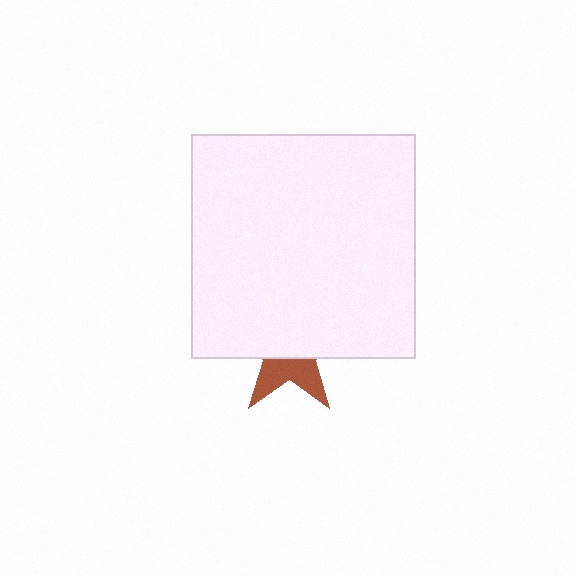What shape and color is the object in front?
The object in front is a white square.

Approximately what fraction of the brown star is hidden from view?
Roughly 62% of the brown star is hidden behind the white square.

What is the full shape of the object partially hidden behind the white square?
The partially hidden object is a brown star.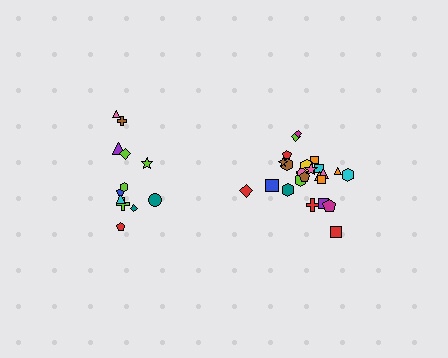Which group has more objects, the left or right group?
The right group.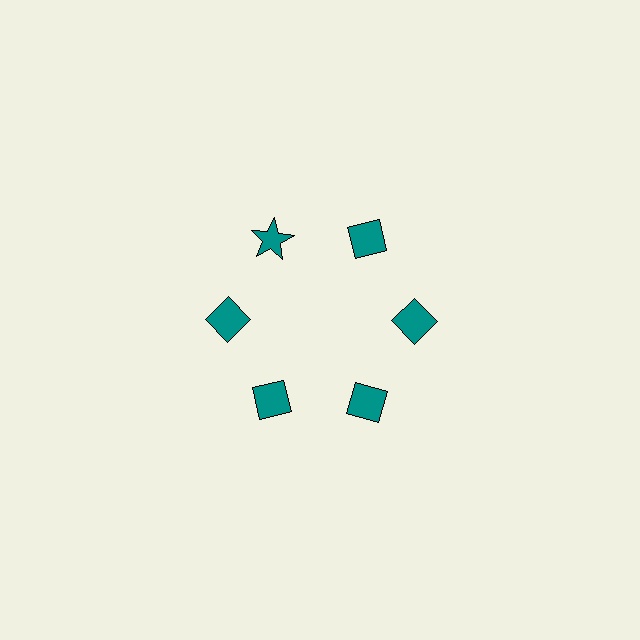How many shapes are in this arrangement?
There are 6 shapes arranged in a ring pattern.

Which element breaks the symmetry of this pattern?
The teal star at roughly the 11 o'clock position breaks the symmetry. All other shapes are teal diamonds.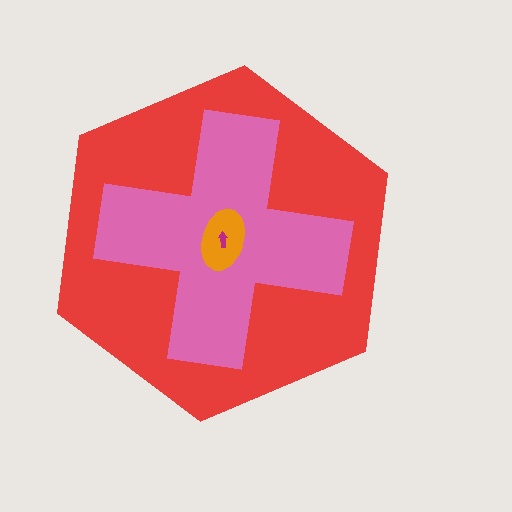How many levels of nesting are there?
4.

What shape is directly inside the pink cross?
The orange ellipse.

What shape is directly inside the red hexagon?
The pink cross.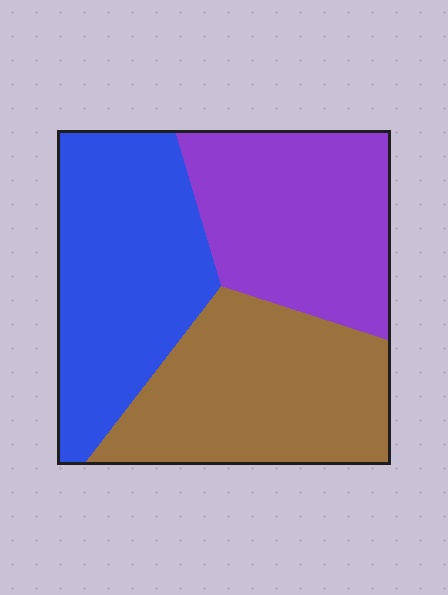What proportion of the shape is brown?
Brown takes up about one third (1/3) of the shape.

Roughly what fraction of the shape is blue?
Blue takes up about one third (1/3) of the shape.